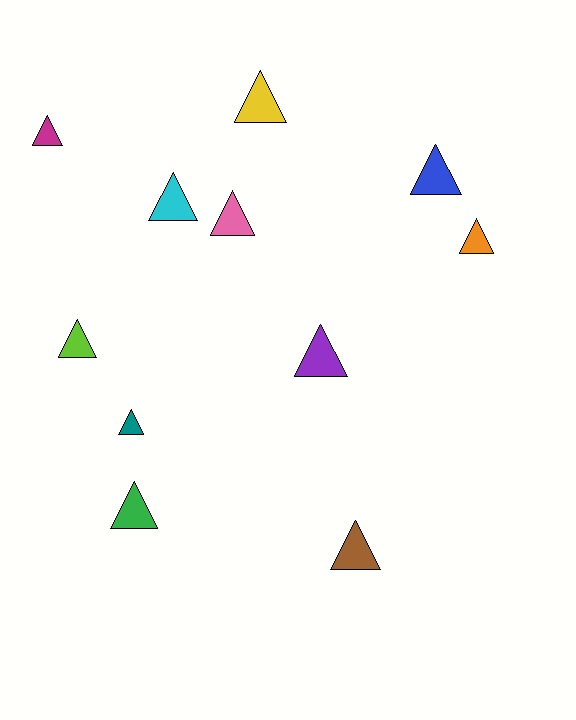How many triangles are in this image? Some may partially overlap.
There are 11 triangles.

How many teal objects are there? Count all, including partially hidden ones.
There is 1 teal object.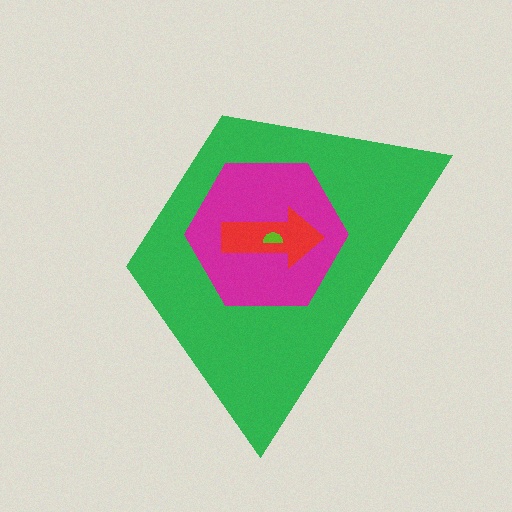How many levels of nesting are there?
4.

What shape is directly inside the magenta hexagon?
The red arrow.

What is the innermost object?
The lime semicircle.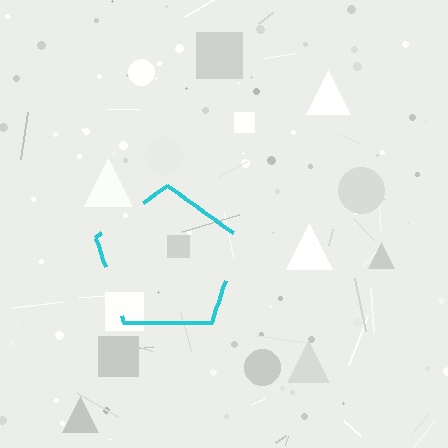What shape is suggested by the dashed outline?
The dashed outline suggests a pentagon.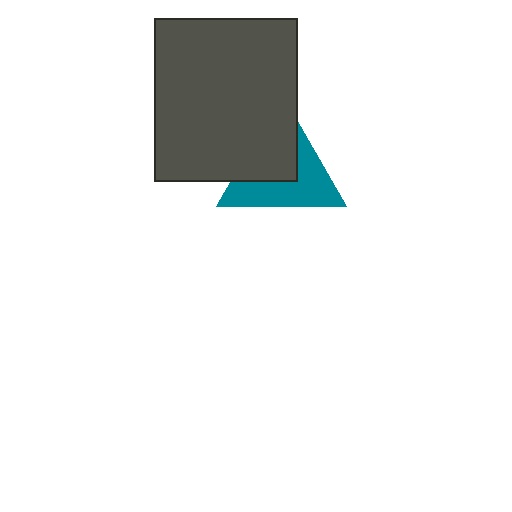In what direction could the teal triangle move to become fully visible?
The teal triangle could move toward the lower-right. That would shift it out from behind the dark gray rectangle entirely.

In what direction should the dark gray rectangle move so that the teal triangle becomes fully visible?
The dark gray rectangle should move toward the upper-left. That is the shortest direction to clear the overlap and leave the teal triangle fully visible.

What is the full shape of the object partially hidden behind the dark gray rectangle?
The partially hidden object is a teal triangle.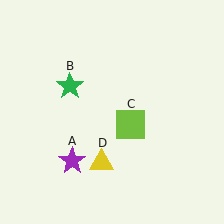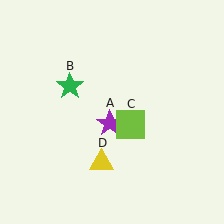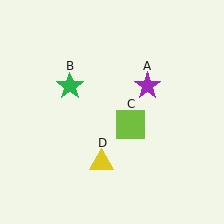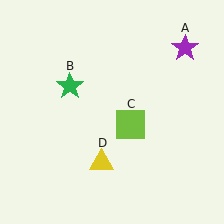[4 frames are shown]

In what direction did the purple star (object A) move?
The purple star (object A) moved up and to the right.